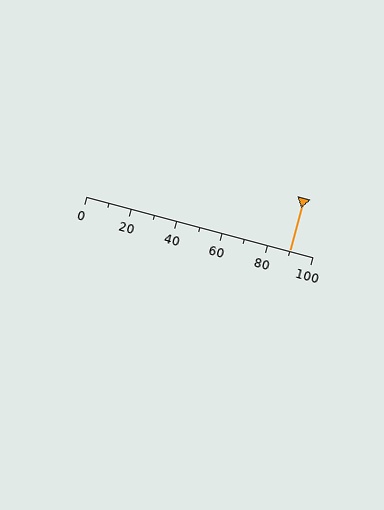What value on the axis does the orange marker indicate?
The marker indicates approximately 90.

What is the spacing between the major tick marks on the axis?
The major ticks are spaced 20 apart.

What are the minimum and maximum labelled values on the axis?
The axis runs from 0 to 100.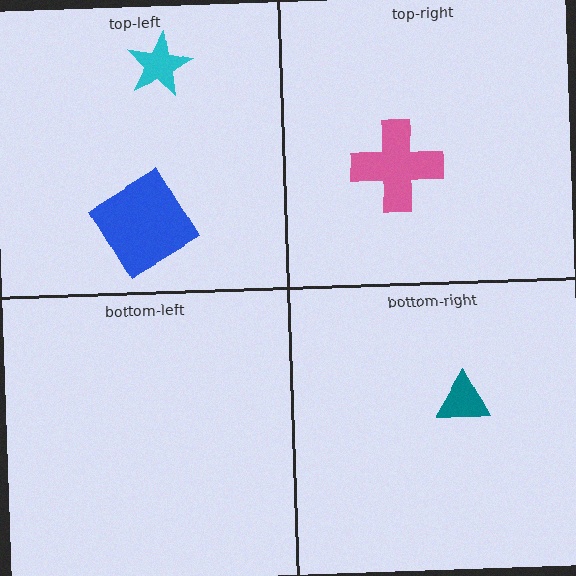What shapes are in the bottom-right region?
The teal triangle.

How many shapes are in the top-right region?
1.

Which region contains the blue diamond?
The top-left region.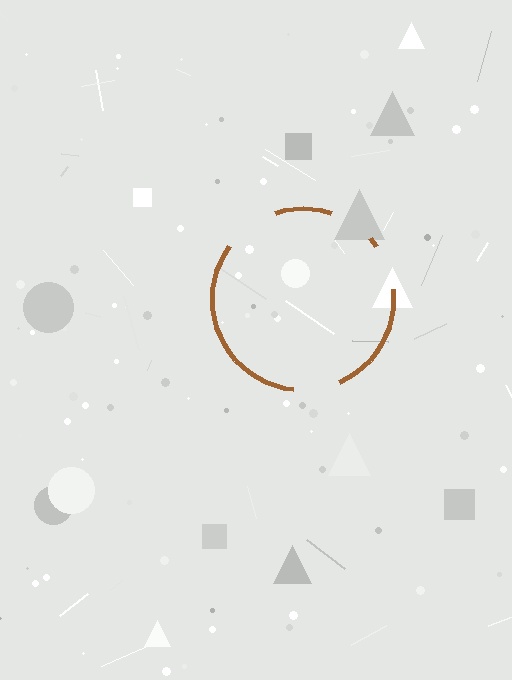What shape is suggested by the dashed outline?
The dashed outline suggests a circle.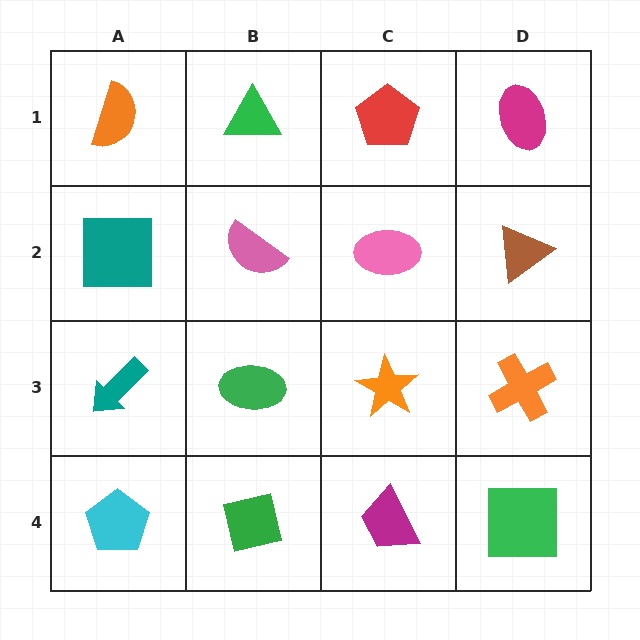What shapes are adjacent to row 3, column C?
A pink ellipse (row 2, column C), a magenta trapezoid (row 4, column C), a green ellipse (row 3, column B), an orange cross (row 3, column D).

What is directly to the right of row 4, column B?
A magenta trapezoid.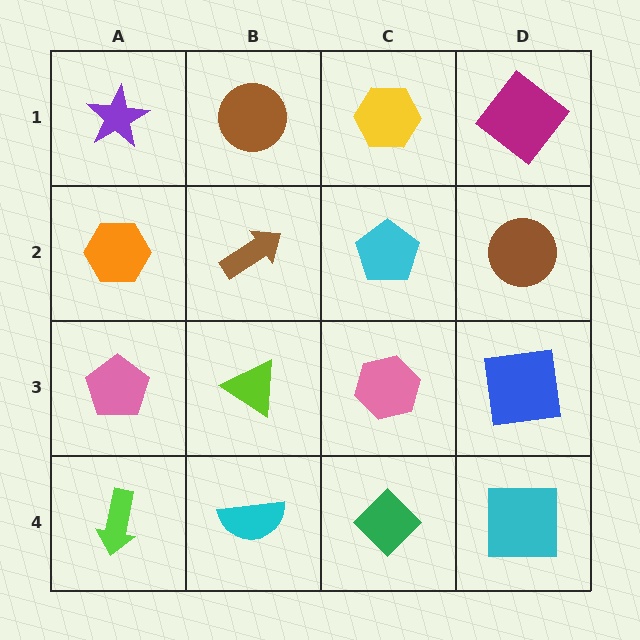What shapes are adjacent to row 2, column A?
A purple star (row 1, column A), a pink pentagon (row 3, column A), a brown arrow (row 2, column B).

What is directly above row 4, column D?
A blue square.